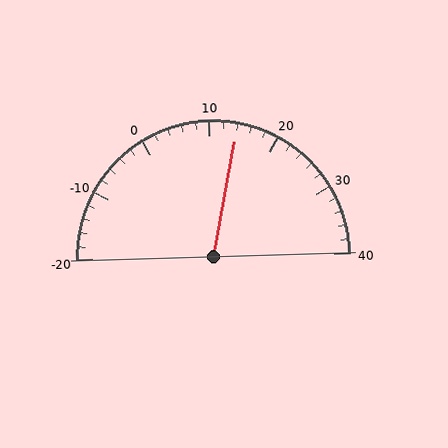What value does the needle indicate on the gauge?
The needle indicates approximately 14.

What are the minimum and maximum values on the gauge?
The gauge ranges from -20 to 40.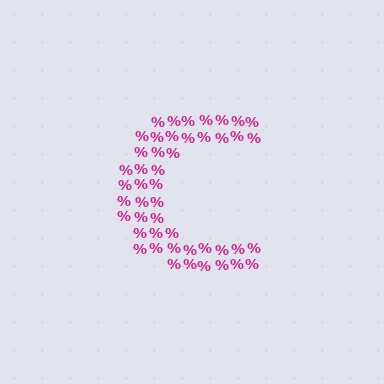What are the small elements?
The small elements are percent signs.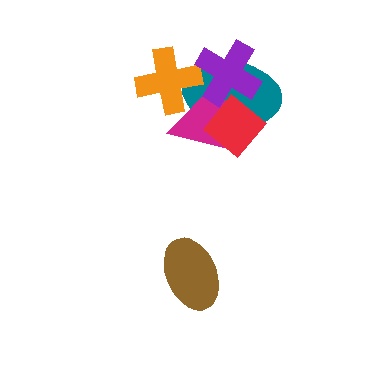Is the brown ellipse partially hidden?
No, no other shape covers it.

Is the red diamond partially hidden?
Yes, it is partially covered by another shape.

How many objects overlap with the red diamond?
3 objects overlap with the red diamond.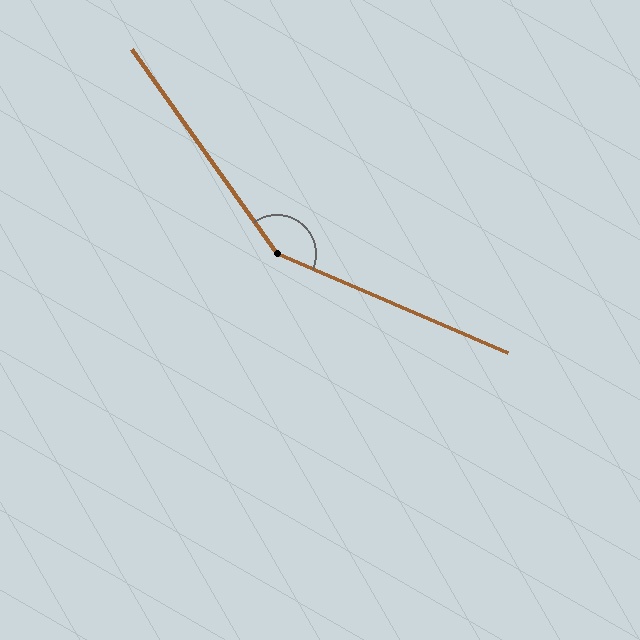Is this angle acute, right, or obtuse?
It is obtuse.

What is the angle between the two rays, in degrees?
Approximately 148 degrees.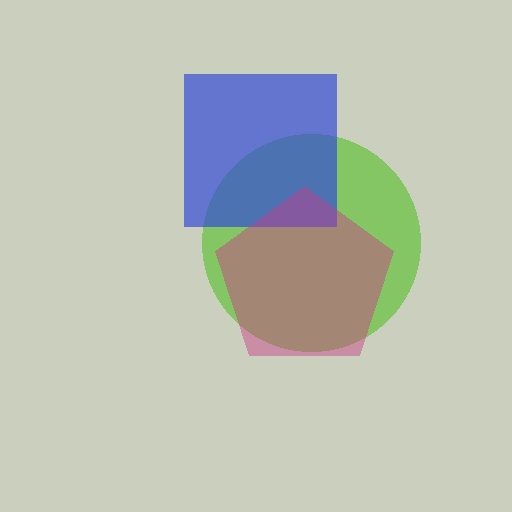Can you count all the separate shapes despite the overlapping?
Yes, there are 3 separate shapes.